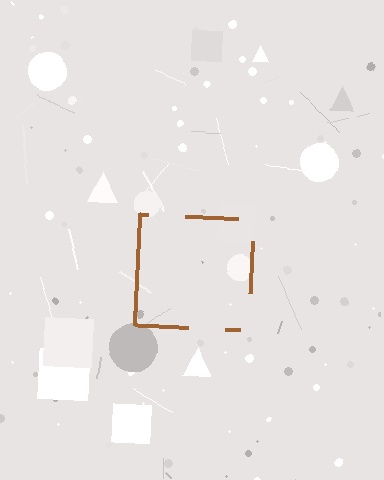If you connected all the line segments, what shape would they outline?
They would outline a square.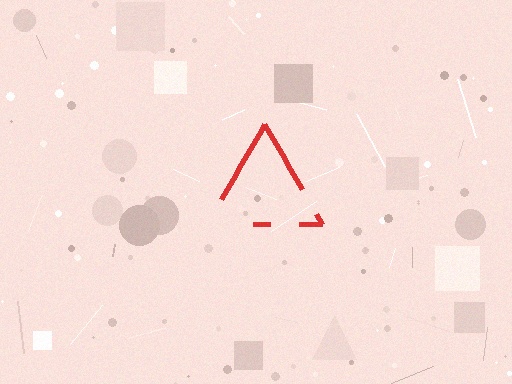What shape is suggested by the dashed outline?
The dashed outline suggests a triangle.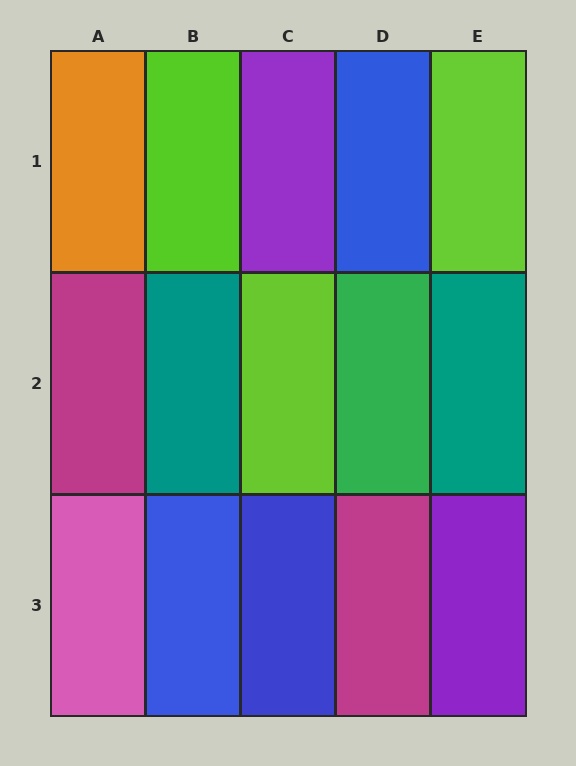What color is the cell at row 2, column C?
Lime.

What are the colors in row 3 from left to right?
Pink, blue, blue, magenta, purple.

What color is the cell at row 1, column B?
Lime.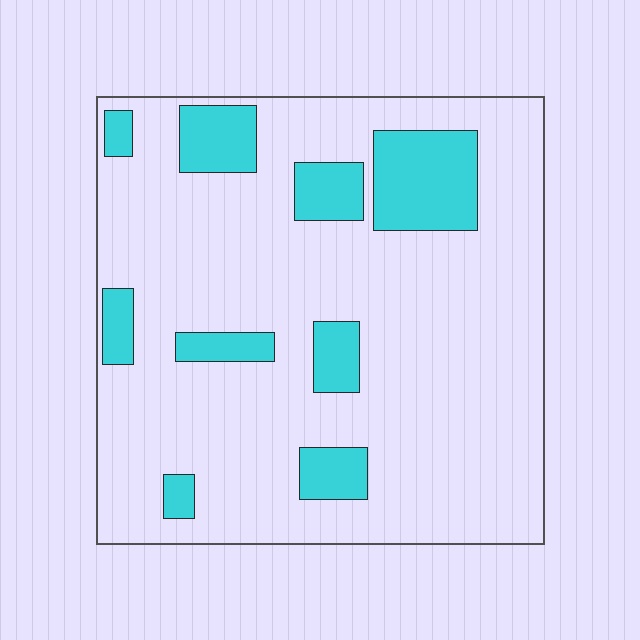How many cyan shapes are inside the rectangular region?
9.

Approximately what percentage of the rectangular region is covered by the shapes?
Approximately 20%.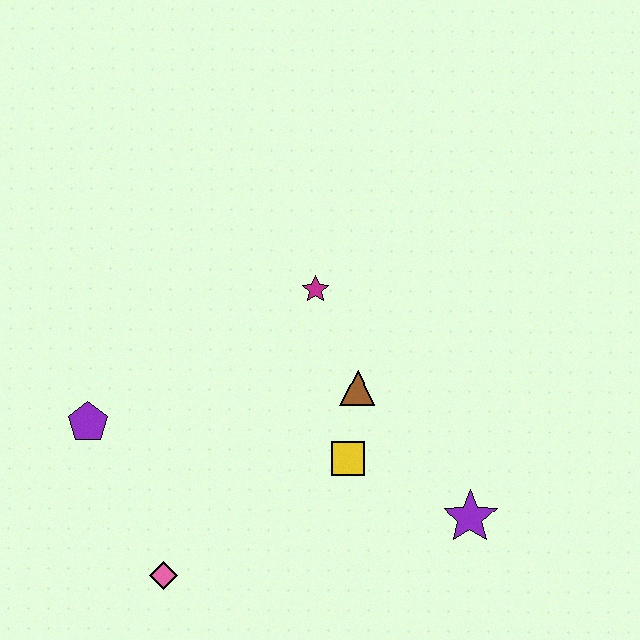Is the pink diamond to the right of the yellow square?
No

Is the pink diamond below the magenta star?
Yes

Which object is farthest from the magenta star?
The pink diamond is farthest from the magenta star.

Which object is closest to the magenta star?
The brown triangle is closest to the magenta star.